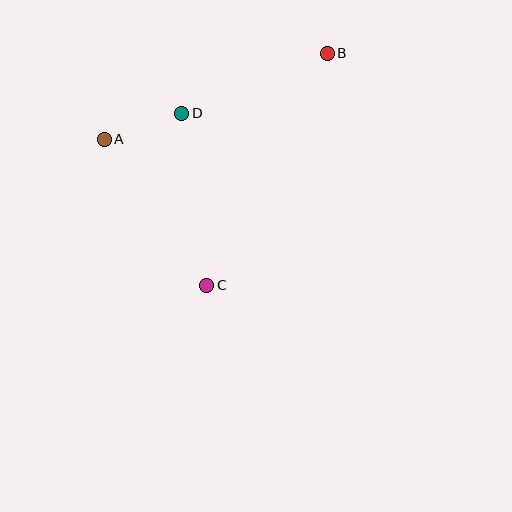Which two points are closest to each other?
Points A and D are closest to each other.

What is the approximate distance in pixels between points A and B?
The distance between A and B is approximately 239 pixels.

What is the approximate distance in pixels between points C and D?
The distance between C and D is approximately 174 pixels.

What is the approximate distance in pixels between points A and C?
The distance between A and C is approximately 178 pixels.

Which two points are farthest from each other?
Points B and C are farthest from each other.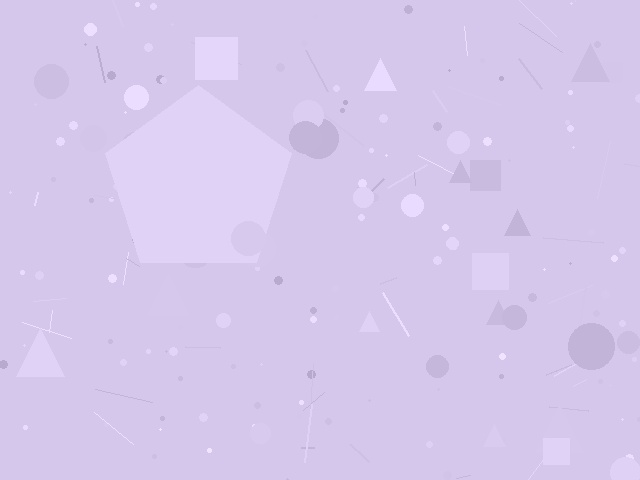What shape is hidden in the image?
A pentagon is hidden in the image.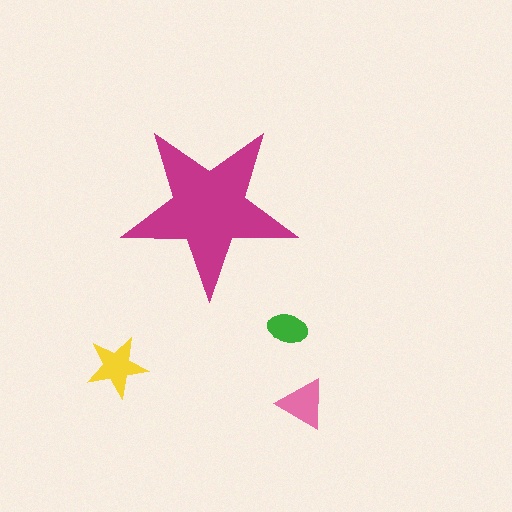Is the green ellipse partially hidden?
No, the green ellipse is fully visible.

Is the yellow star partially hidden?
No, the yellow star is fully visible.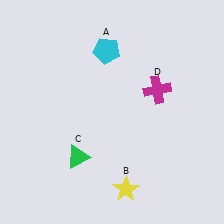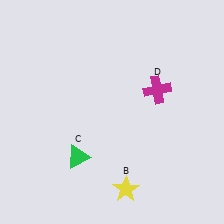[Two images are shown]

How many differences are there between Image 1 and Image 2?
There is 1 difference between the two images.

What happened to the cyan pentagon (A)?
The cyan pentagon (A) was removed in Image 2. It was in the top-left area of Image 1.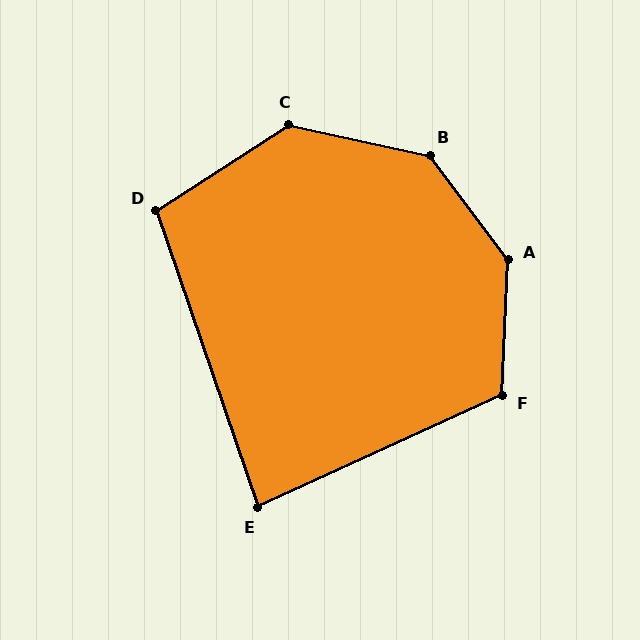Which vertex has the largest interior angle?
A, at approximately 141 degrees.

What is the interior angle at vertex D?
Approximately 104 degrees (obtuse).